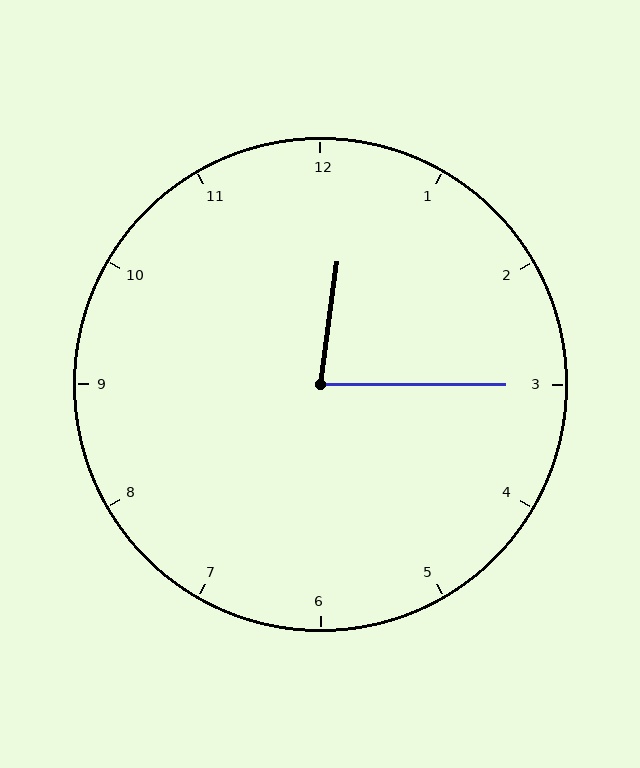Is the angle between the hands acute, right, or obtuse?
It is acute.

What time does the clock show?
12:15.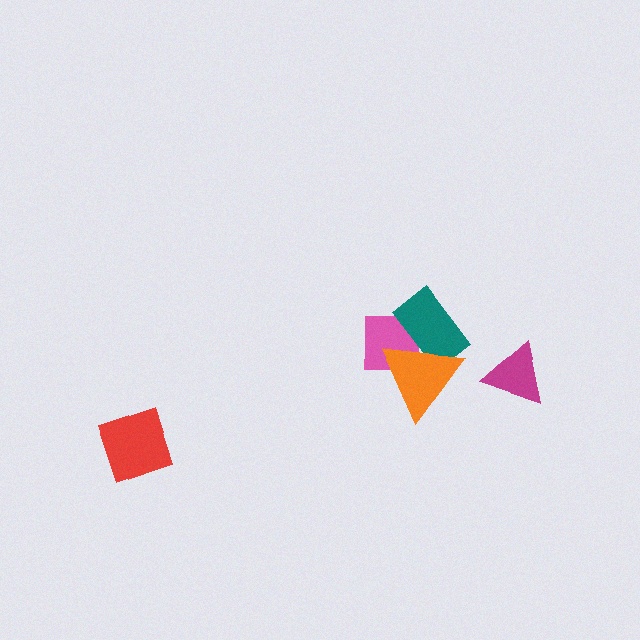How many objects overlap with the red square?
0 objects overlap with the red square.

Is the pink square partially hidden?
Yes, it is partially covered by another shape.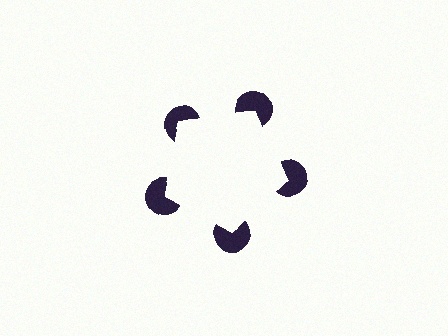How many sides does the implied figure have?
5 sides.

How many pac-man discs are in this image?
There are 5 — one at each vertex of the illusory pentagon.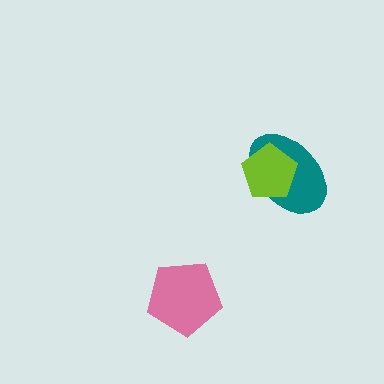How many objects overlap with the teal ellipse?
1 object overlaps with the teal ellipse.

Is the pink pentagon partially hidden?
No, no other shape covers it.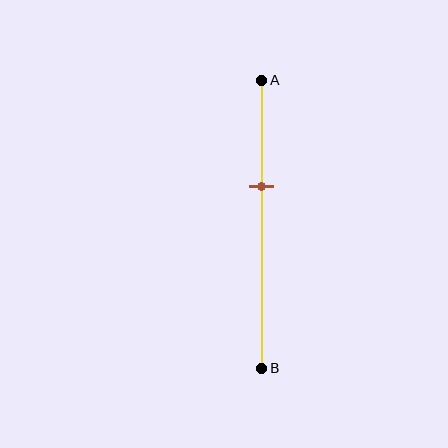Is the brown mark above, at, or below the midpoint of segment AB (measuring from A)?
The brown mark is above the midpoint of segment AB.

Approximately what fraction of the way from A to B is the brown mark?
The brown mark is approximately 35% of the way from A to B.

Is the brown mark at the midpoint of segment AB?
No, the mark is at about 35% from A, not at the 50% midpoint.